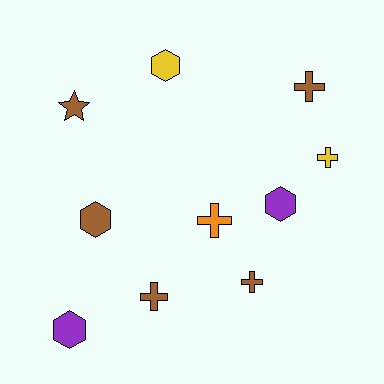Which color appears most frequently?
Brown, with 5 objects.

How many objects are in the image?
There are 10 objects.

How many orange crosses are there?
There is 1 orange cross.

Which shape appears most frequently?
Cross, with 5 objects.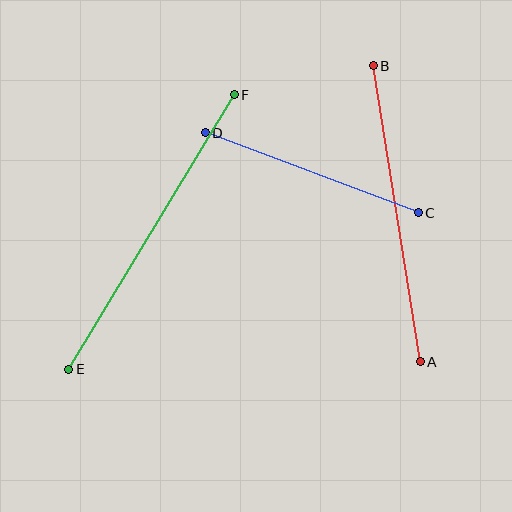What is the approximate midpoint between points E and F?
The midpoint is at approximately (152, 232) pixels.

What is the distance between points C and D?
The distance is approximately 228 pixels.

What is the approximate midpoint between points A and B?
The midpoint is at approximately (397, 214) pixels.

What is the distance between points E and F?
The distance is approximately 321 pixels.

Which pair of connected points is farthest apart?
Points E and F are farthest apart.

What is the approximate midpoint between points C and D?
The midpoint is at approximately (312, 173) pixels.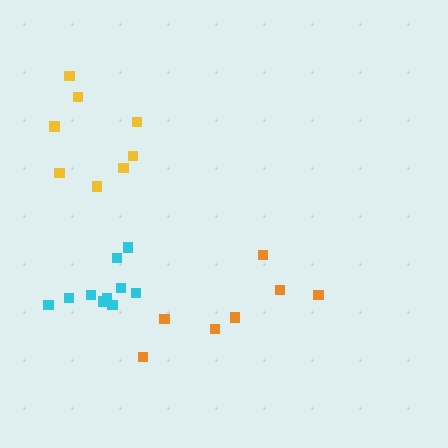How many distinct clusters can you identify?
There are 3 distinct clusters.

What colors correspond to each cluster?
The clusters are colored: orange, cyan, yellow.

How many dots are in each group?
Group 1: 7 dots, Group 2: 10 dots, Group 3: 8 dots (25 total).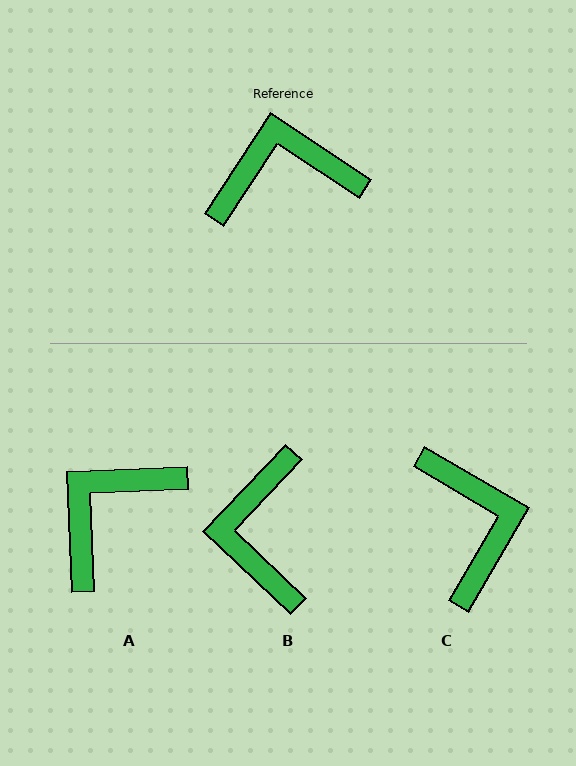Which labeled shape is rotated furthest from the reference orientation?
C, about 87 degrees away.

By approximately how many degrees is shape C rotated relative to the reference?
Approximately 87 degrees clockwise.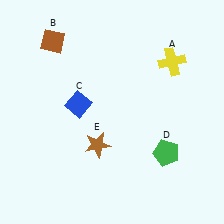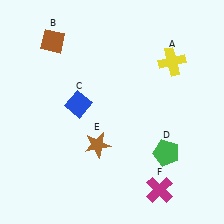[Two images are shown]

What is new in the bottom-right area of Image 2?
A magenta cross (F) was added in the bottom-right area of Image 2.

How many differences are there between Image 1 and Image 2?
There is 1 difference between the two images.